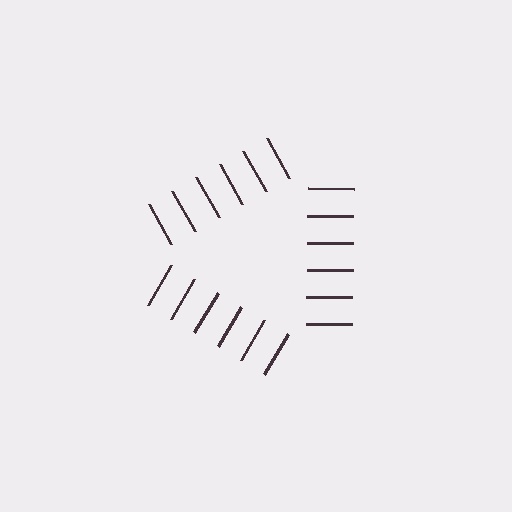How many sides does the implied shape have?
3 sides — the line-ends trace a triangle.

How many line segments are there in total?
18 — 6 along each of the 3 edges.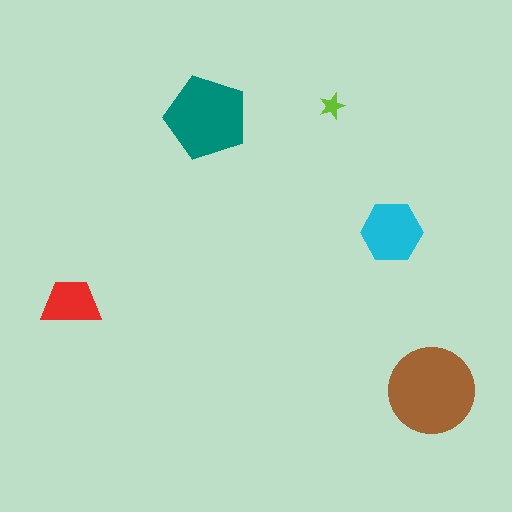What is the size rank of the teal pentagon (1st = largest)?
2nd.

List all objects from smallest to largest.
The lime star, the red trapezoid, the cyan hexagon, the teal pentagon, the brown circle.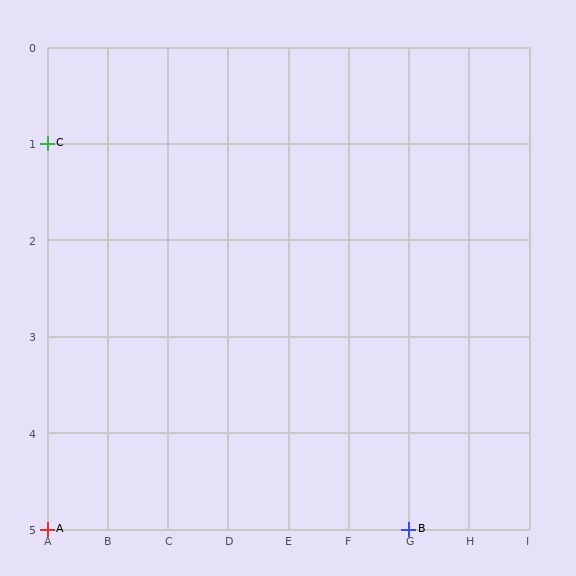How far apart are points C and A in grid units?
Points C and A are 4 rows apart.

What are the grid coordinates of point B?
Point B is at grid coordinates (G, 5).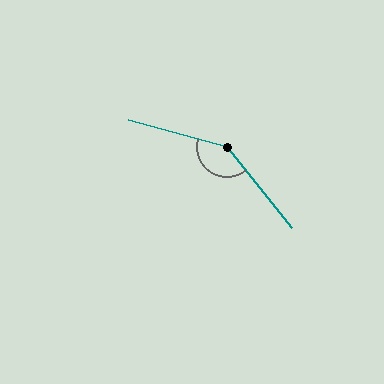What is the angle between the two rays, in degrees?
Approximately 144 degrees.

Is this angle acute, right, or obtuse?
It is obtuse.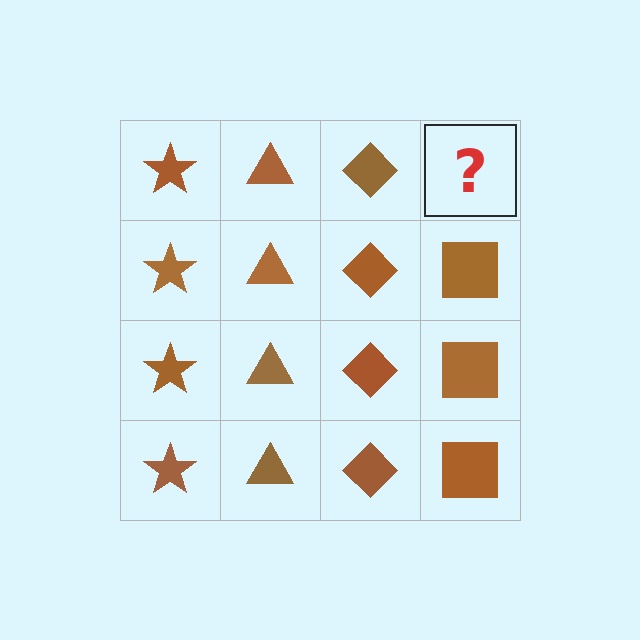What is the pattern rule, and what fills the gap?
The rule is that each column has a consistent shape. The gap should be filled with a brown square.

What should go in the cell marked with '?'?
The missing cell should contain a brown square.